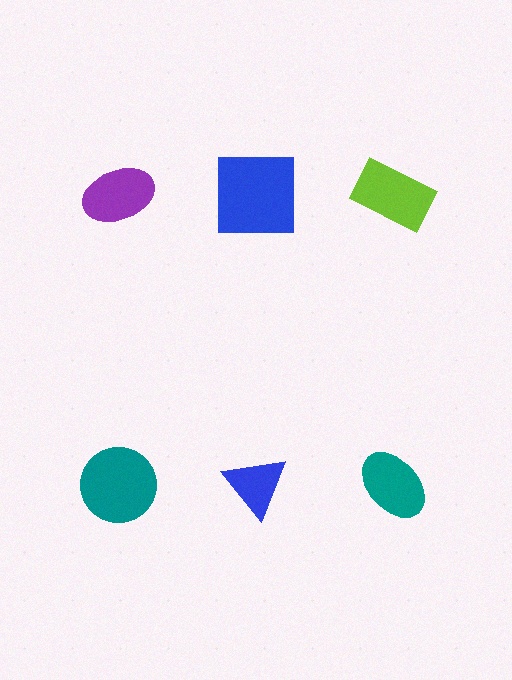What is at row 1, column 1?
A purple ellipse.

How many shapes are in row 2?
3 shapes.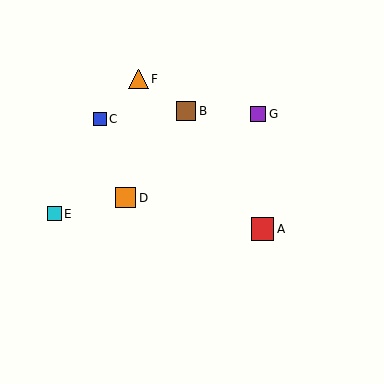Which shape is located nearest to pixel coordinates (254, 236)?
The red square (labeled A) at (263, 229) is nearest to that location.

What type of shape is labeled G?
Shape G is a purple square.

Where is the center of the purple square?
The center of the purple square is at (258, 114).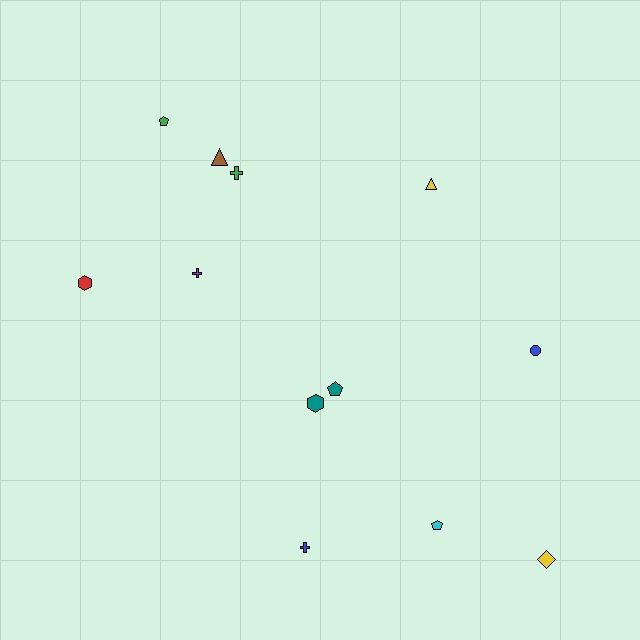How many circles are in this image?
There is 1 circle.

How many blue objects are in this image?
There are 2 blue objects.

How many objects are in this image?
There are 12 objects.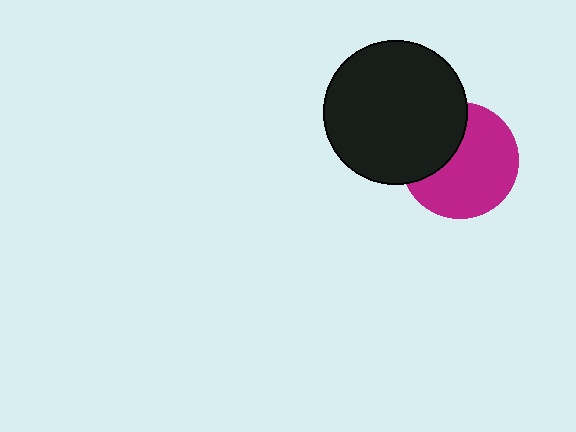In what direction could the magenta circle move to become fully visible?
The magenta circle could move right. That would shift it out from behind the black circle entirely.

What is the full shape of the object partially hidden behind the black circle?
The partially hidden object is a magenta circle.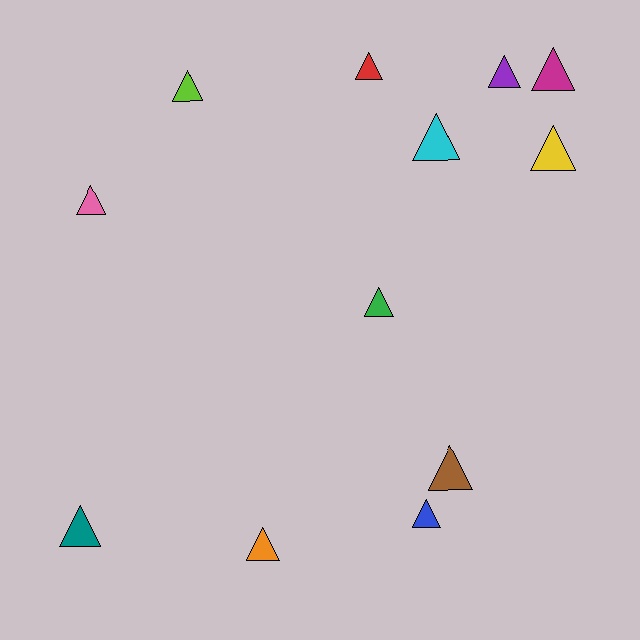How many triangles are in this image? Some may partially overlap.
There are 12 triangles.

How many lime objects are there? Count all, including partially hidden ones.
There is 1 lime object.